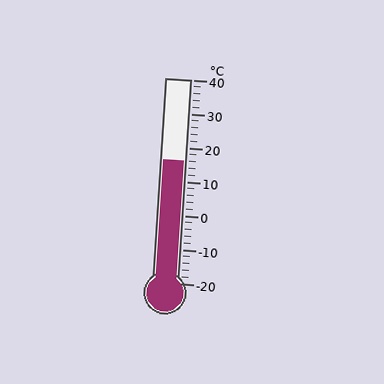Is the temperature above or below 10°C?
The temperature is above 10°C.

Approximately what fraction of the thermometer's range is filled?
The thermometer is filled to approximately 60% of its range.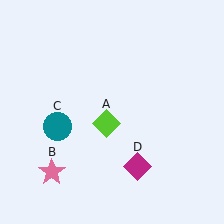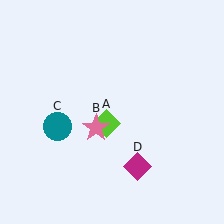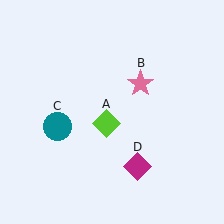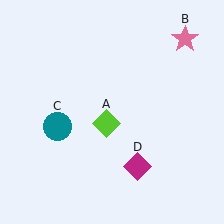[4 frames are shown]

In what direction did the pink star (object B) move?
The pink star (object B) moved up and to the right.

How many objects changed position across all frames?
1 object changed position: pink star (object B).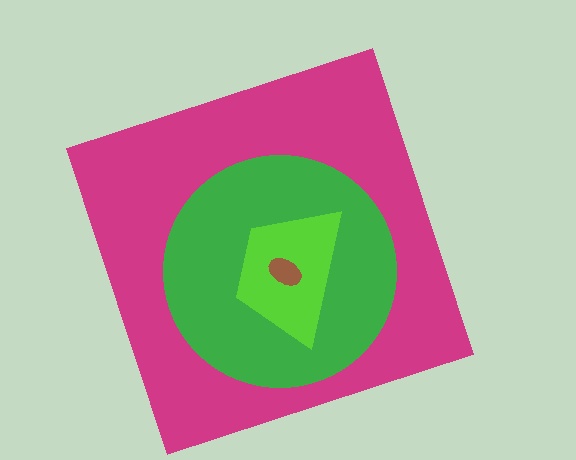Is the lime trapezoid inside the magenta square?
Yes.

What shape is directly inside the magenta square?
The green circle.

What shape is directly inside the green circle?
The lime trapezoid.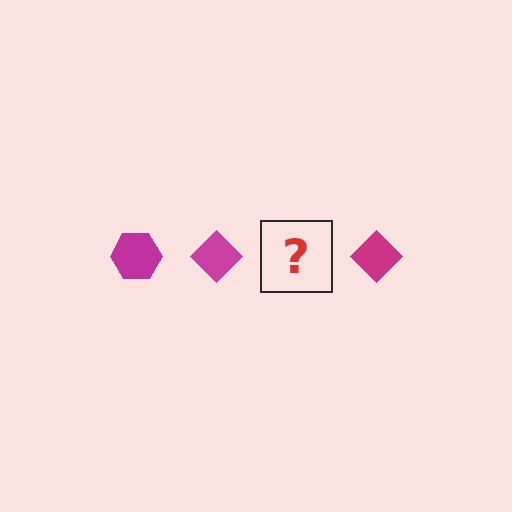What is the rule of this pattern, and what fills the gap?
The rule is that the pattern cycles through hexagon, diamond shapes in magenta. The gap should be filled with a magenta hexagon.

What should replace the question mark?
The question mark should be replaced with a magenta hexagon.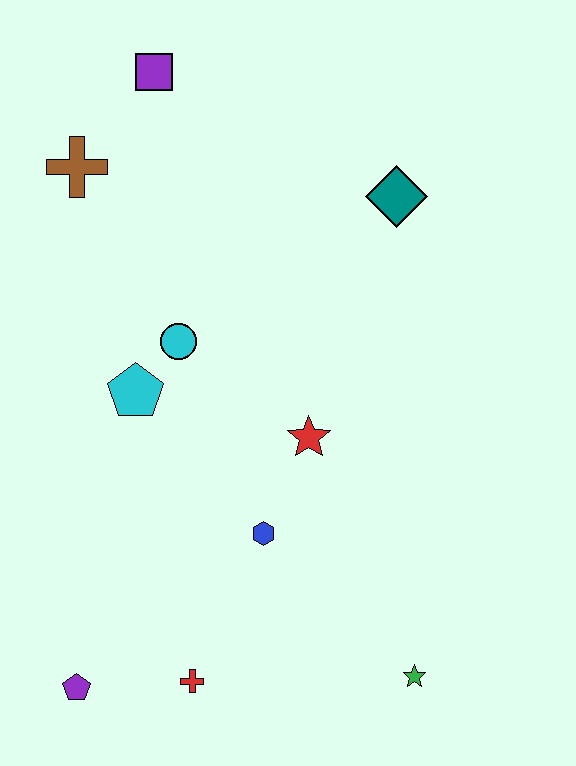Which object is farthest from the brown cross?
The green star is farthest from the brown cross.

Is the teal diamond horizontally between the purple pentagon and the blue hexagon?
No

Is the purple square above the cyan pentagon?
Yes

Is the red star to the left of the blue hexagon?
No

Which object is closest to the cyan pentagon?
The cyan circle is closest to the cyan pentagon.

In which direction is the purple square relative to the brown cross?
The purple square is above the brown cross.